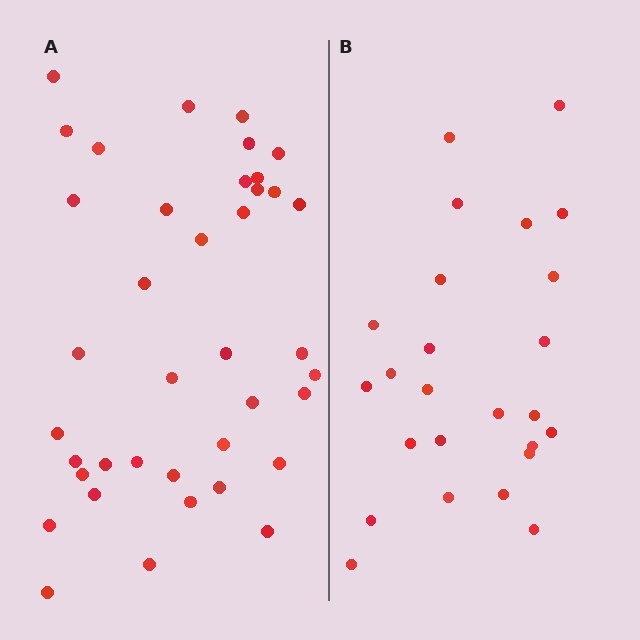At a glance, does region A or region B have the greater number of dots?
Region A (the left region) has more dots.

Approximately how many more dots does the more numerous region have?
Region A has approximately 15 more dots than region B.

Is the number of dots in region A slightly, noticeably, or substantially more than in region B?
Region A has substantially more. The ratio is roughly 1.6 to 1.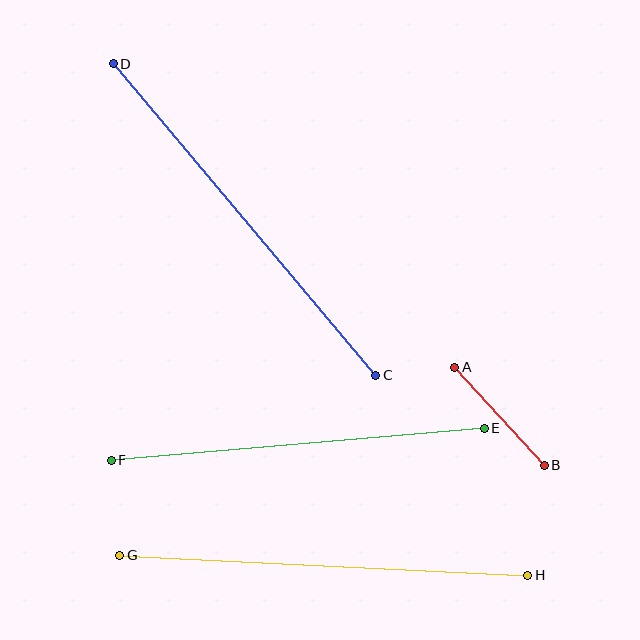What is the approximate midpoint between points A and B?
The midpoint is at approximately (499, 416) pixels.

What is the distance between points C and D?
The distance is approximately 407 pixels.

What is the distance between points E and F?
The distance is approximately 375 pixels.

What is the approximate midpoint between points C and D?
The midpoint is at approximately (244, 219) pixels.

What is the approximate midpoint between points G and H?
The midpoint is at approximately (324, 565) pixels.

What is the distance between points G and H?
The distance is approximately 409 pixels.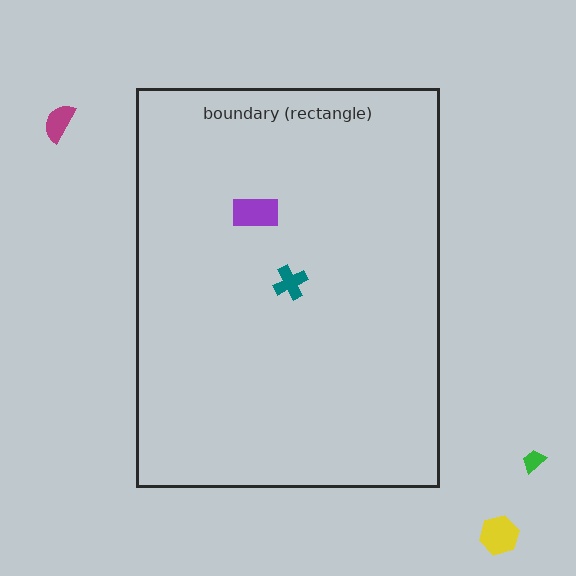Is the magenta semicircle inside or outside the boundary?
Outside.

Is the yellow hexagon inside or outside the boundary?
Outside.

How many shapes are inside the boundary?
2 inside, 3 outside.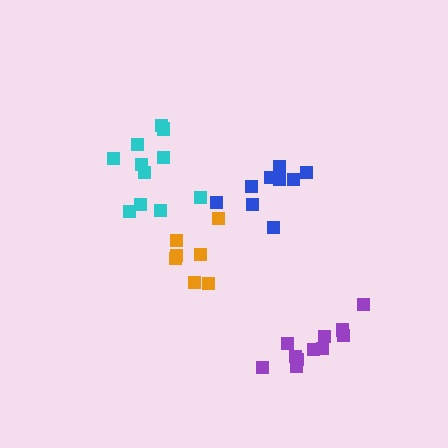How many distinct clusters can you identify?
There are 4 distinct clusters.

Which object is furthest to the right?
The purple cluster is rightmost.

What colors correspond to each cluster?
The clusters are colored: cyan, purple, orange, blue.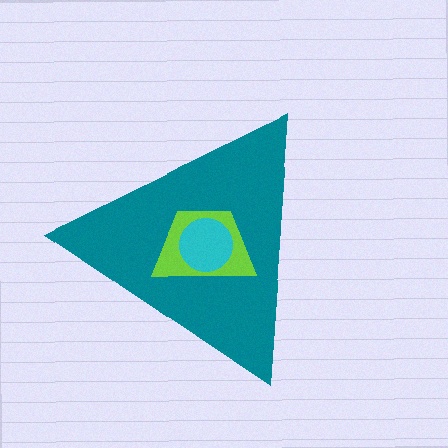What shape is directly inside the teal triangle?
The lime trapezoid.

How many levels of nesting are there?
3.